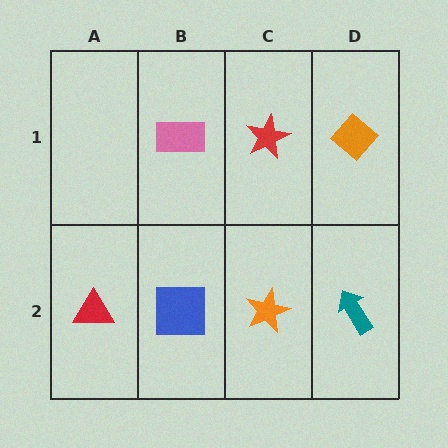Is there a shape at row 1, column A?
No, that cell is empty.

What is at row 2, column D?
A teal arrow.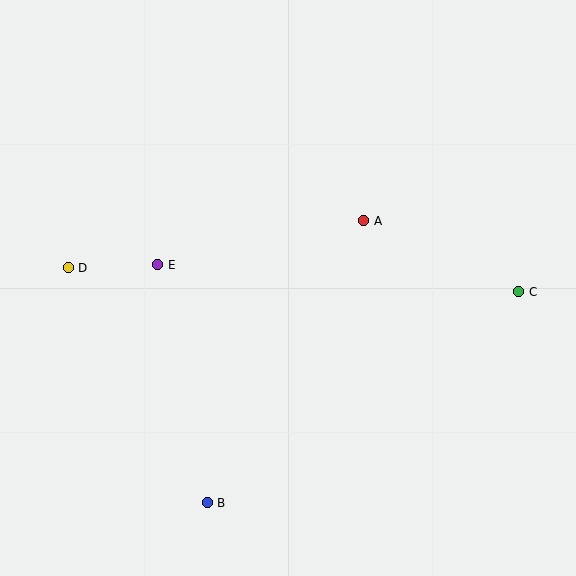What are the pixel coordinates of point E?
Point E is at (158, 265).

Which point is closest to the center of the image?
Point A at (364, 221) is closest to the center.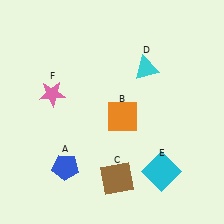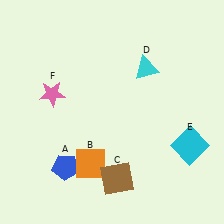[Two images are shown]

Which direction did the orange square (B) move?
The orange square (B) moved down.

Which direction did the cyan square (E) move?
The cyan square (E) moved right.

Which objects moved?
The objects that moved are: the orange square (B), the cyan square (E).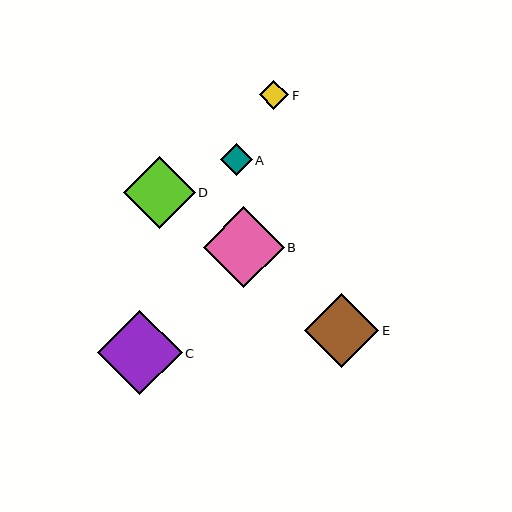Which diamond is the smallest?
Diamond F is the smallest with a size of approximately 30 pixels.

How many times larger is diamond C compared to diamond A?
Diamond C is approximately 2.6 times the size of diamond A.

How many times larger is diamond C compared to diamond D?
Diamond C is approximately 1.2 times the size of diamond D.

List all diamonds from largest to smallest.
From largest to smallest: C, B, E, D, A, F.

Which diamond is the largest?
Diamond C is the largest with a size of approximately 84 pixels.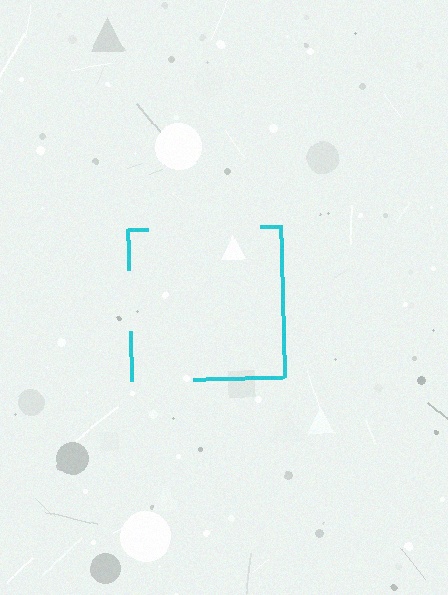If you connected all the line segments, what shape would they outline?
They would outline a square.